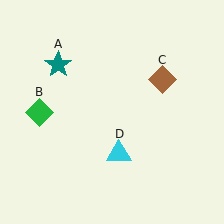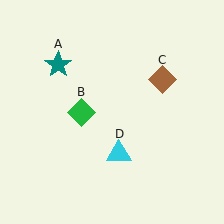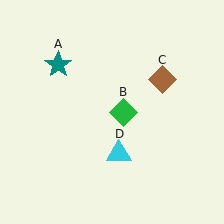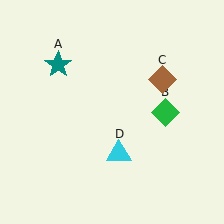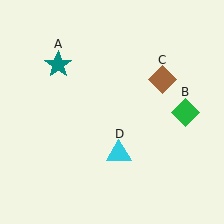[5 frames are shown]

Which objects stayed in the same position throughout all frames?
Teal star (object A) and brown diamond (object C) and cyan triangle (object D) remained stationary.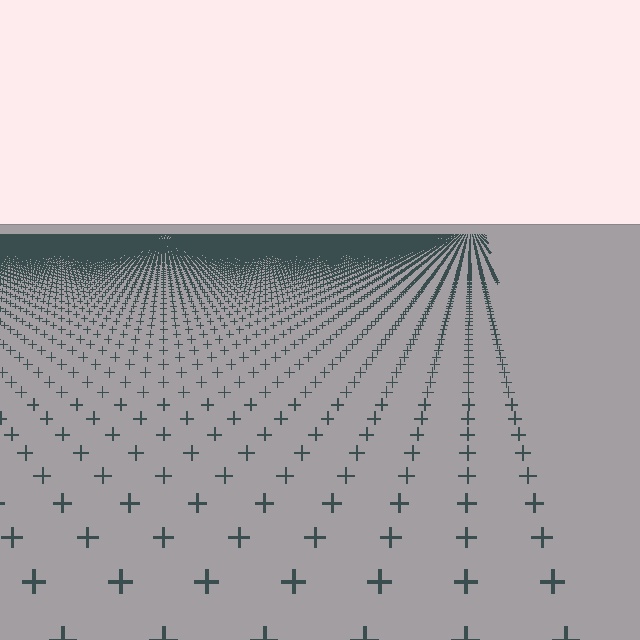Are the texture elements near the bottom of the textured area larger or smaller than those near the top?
Larger. Near the bottom, elements are closer to the viewer and appear at a bigger on-screen size.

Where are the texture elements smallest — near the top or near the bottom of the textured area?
Near the top.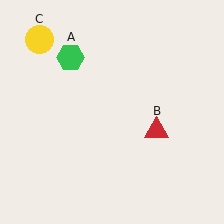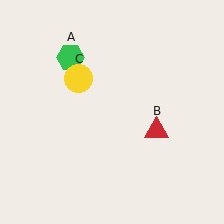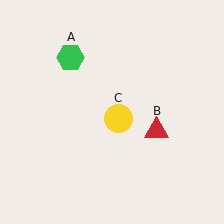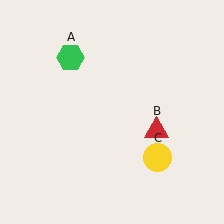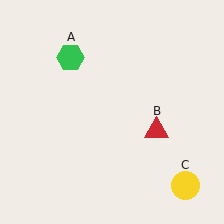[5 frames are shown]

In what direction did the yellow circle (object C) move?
The yellow circle (object C) moved down and to the right.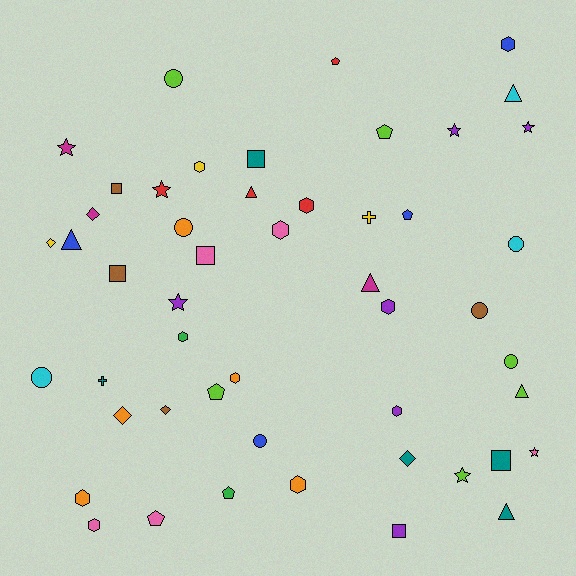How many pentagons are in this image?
There are 6 pentagons.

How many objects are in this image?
There are 50 objects.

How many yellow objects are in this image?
There are 3 yellow objects.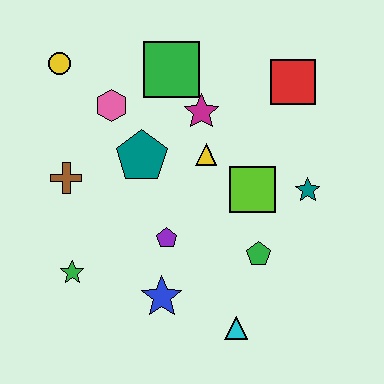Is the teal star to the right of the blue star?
Yes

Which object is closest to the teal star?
The lime square is closest to the teal star.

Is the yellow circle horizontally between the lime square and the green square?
No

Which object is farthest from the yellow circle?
The cyan triangle is farthest from the yellow circle.